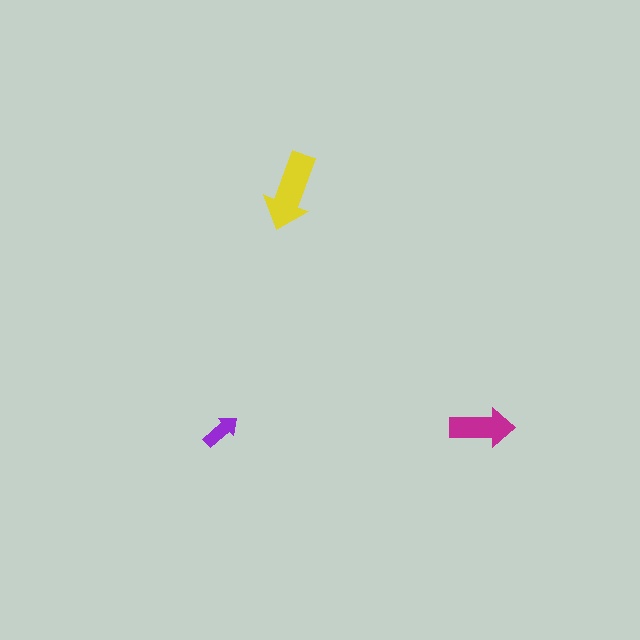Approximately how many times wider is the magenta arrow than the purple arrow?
About 1.5 times wider.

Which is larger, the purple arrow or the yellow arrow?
The yellow one.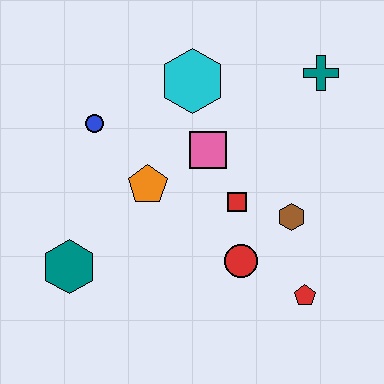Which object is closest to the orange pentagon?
The pink square is closest to the orange pentagon.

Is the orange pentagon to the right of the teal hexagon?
Yes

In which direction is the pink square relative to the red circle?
The pink square is above the red circle.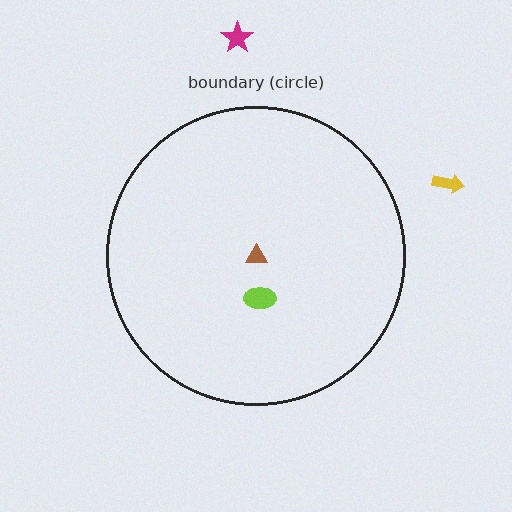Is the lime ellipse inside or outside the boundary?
Inside.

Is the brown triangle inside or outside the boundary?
Inside.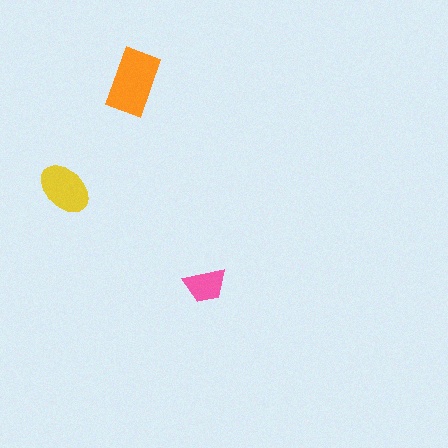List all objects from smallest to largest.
The pink trapezoid, the yellow ellipse, the orange rectangle.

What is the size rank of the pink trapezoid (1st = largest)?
3rd.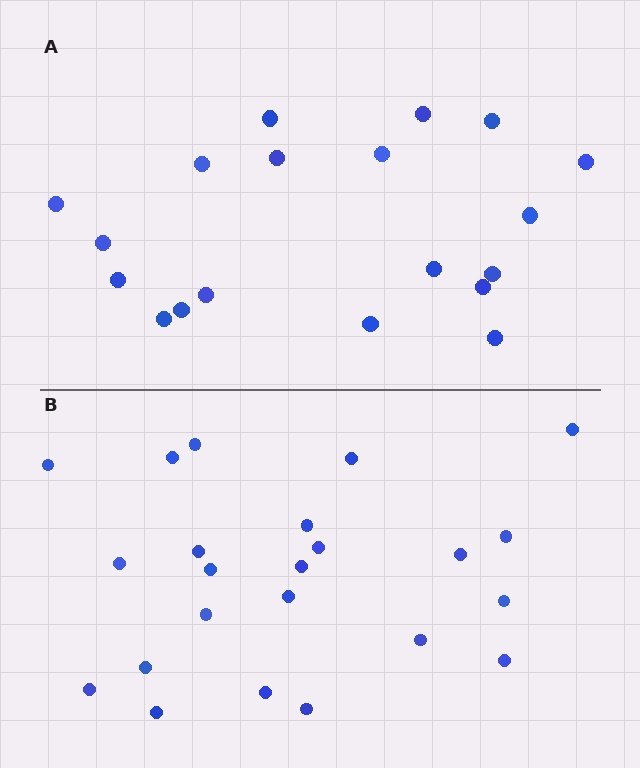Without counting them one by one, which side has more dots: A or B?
Region B (the bottom region) has more dots.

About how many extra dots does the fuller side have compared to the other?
Region B has about 4 more dots than region A.